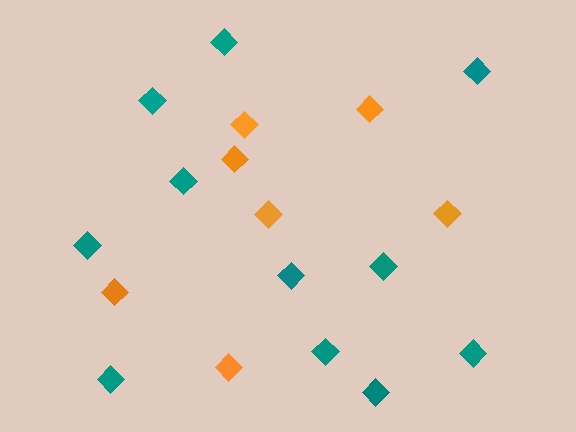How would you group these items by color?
There are 2 groups: one group of teal diamonds (11) and one group of orange diamonds (7).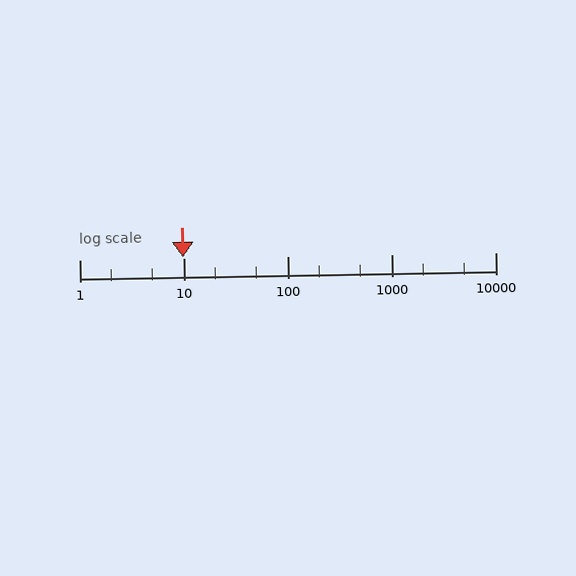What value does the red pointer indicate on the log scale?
The pointer indicates approximately 9.8.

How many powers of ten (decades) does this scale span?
The scale spans 4 decades, from 1 to 10000.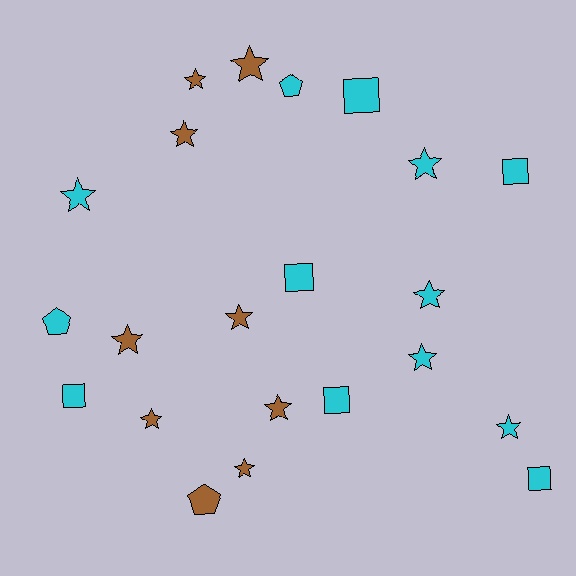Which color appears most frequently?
Cyan, with 13 objects.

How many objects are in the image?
There are 22 objects.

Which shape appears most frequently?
Star, with 13 objects.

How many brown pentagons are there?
There is 1 brown pentagon.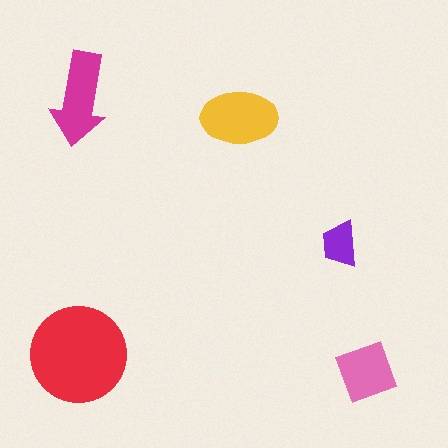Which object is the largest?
The red circle.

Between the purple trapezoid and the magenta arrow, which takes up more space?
The magenta arrow.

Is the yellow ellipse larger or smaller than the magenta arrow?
Larger.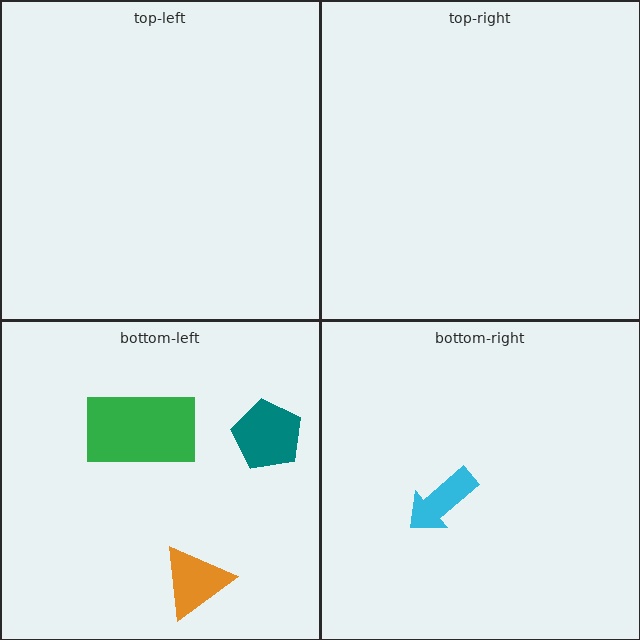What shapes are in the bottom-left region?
The teal pentagon, the orange triangle, the green rectangle.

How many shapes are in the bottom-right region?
1.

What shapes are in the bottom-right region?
The cyan arrow.